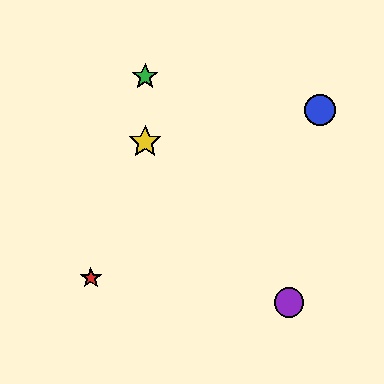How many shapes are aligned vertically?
2 shapes (the green star, the yellow star) are aligned vertically.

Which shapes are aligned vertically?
The green star, the yellow star are aligned vertically.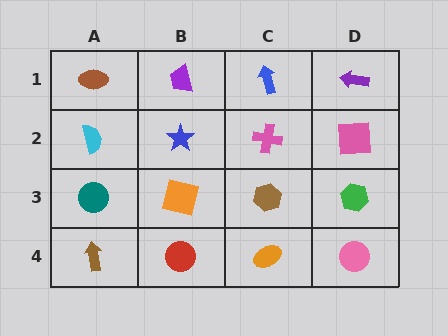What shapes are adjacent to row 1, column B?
A blue star (row 2, column B), a brown ellipse (row 1, column A), a blue arrow (row 1, column C).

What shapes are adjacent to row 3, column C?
A pink cross (row 2, column C), an orange ellipse (row 4, column C), an orange square (row 3, column B), a green hexagon (row 3, column D).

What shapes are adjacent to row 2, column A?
A brown ellipse (row 1, column A), a teal circle (row 3, column A), a blue star (row 2, column B).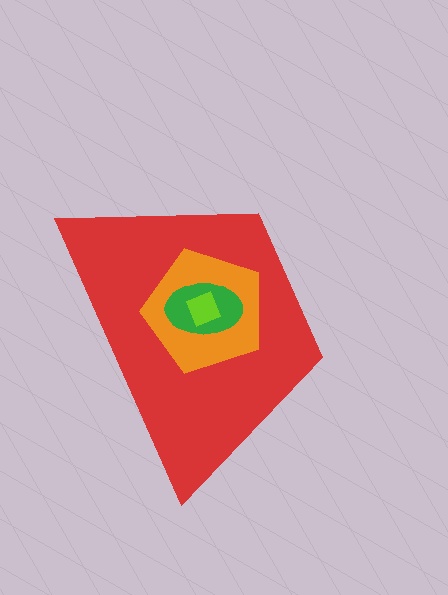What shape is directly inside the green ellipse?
The lime square.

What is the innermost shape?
The lime square.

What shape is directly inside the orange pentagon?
The green ellipse.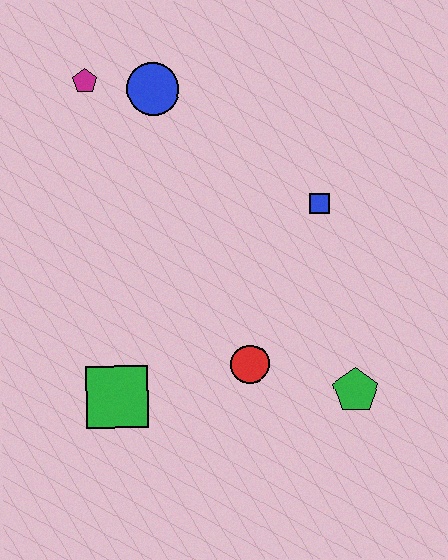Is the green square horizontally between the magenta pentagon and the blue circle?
Yes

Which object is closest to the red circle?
The green pentagon is closest to the red circle.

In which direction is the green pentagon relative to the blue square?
The green pentagon is below the blue square.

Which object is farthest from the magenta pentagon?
The green pentagon is farthest from the magenta pentagon.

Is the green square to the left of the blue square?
Yes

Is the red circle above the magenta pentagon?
No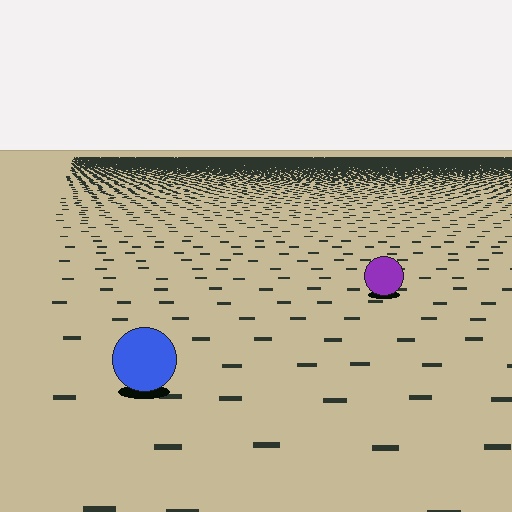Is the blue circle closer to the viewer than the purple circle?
Yes. The blue circle is closer — you can tell from the texture gradient: the ground texture is coarser near it.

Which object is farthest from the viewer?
The purple circle is farthest from the viewer. It appears smaller and the ground texture around it is denser.